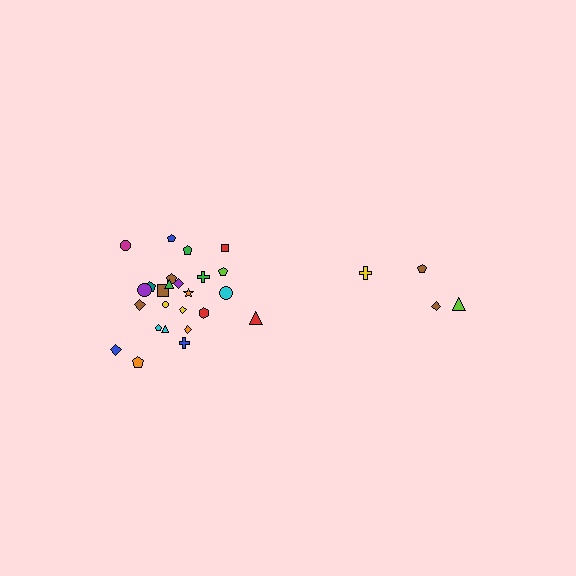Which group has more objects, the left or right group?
The left group.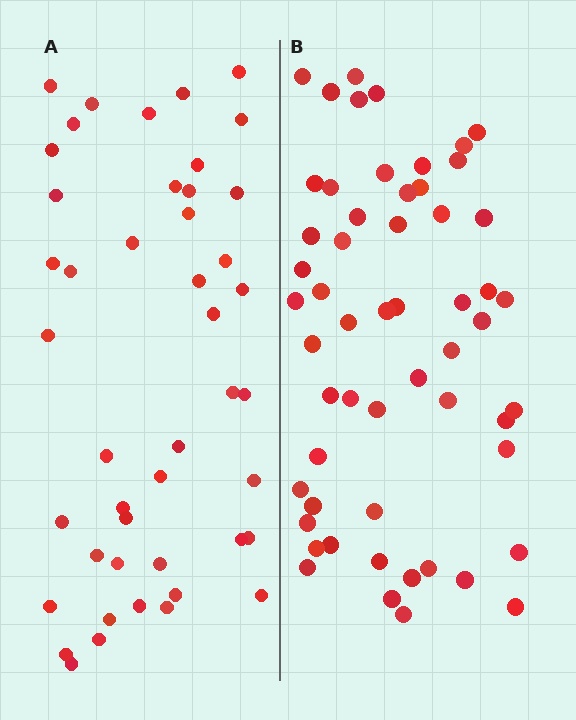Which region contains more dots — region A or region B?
Region B (the right region) has more dots.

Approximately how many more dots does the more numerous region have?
Region B has roughly 12 or so more dots than region A.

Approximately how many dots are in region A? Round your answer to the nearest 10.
About 40 dots. (The exact count is 45, which rounds to 40.)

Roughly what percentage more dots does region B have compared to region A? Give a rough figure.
About 25% more.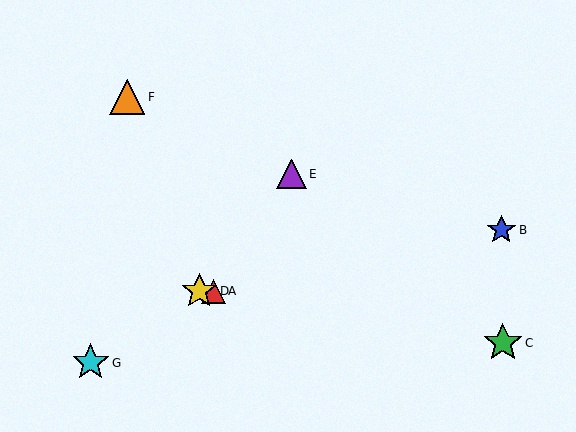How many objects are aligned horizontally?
2 objects (A, D) are aligned horizontally.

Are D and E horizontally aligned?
No, D is at y≈291 and E is at y≈174.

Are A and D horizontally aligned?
Yes, both are at y≈291.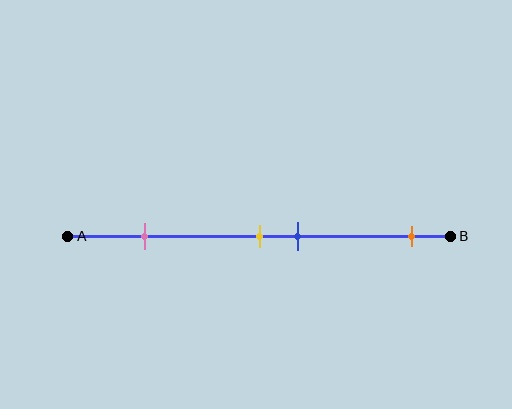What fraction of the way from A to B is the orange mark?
The orange mark is approximately 90% (0.9) of the way from A to B.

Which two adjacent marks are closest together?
The yellow and blue marks are the closest adjacent pair.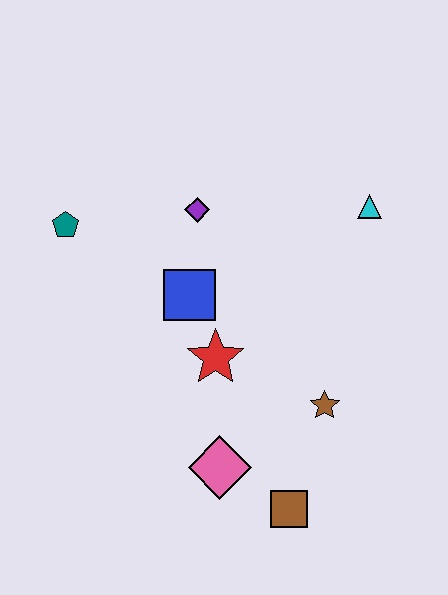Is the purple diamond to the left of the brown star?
Yes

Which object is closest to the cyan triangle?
The purple diamond is closest to the cyan triangle.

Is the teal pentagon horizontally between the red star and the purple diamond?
No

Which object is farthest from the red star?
The cyan triangle is farthest from the red star.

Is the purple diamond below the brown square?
No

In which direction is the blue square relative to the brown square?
The blue square is above the brown square.